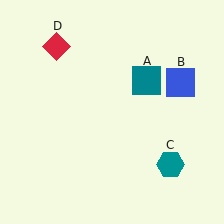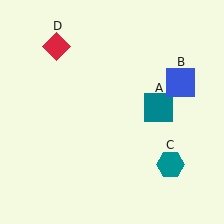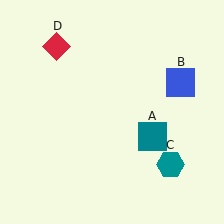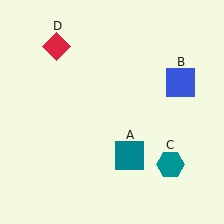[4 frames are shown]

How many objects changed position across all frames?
1 object changed position: teal square (object A).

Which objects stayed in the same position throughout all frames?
Blue square (object B) and teal hexagon (object C) and red diamond (object D) remained stationary.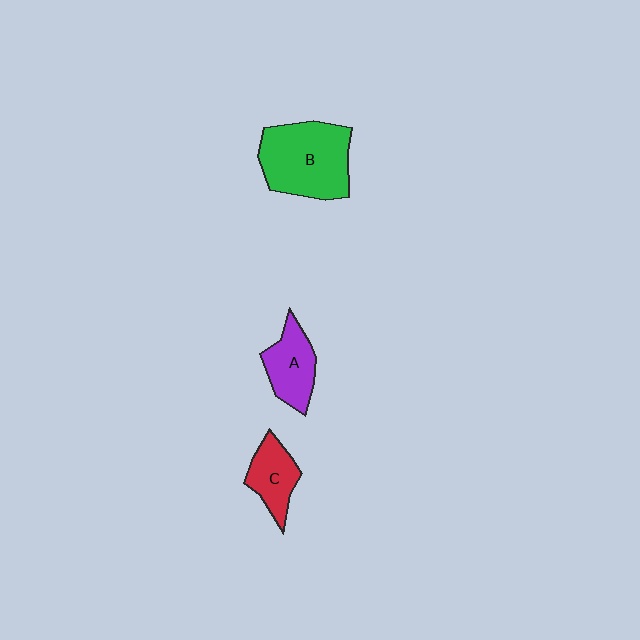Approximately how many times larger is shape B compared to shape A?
Approximately 1.8 times.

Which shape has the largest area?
Shape B (green).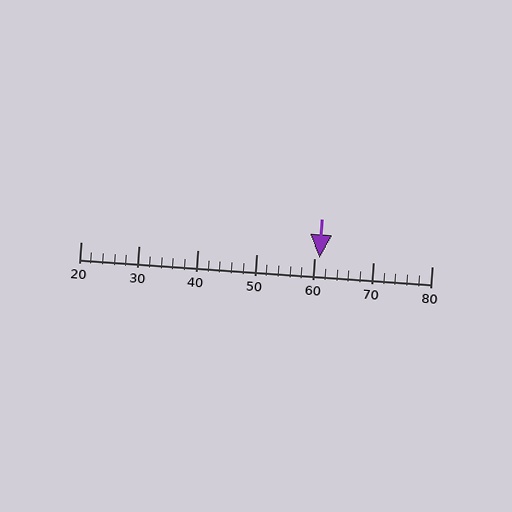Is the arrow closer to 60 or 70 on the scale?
The arrow is closer to 60.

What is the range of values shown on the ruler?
The ruler shows values from 20 to 80.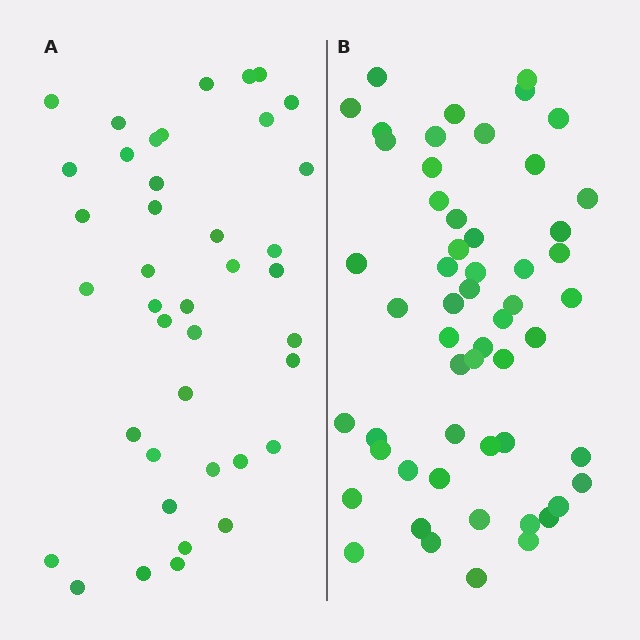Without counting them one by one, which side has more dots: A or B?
Region B (the right region) has more dots.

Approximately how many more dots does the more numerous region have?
Region B has approximately 15 more dots than region A.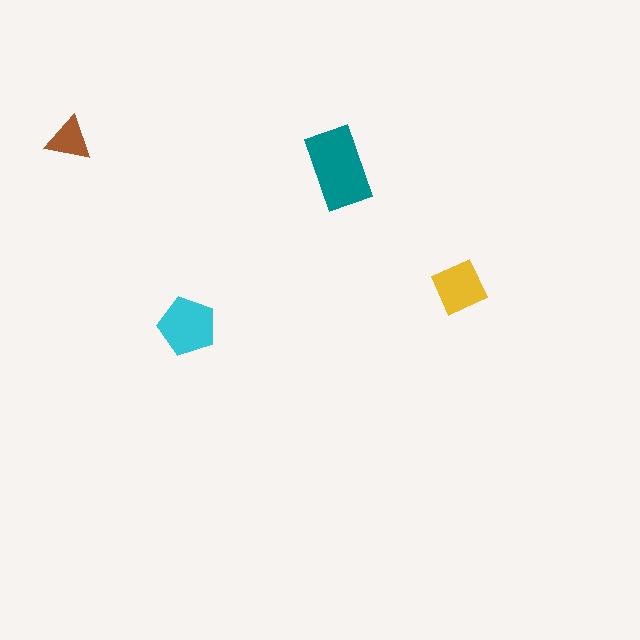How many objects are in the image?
There are 4 objects in the image.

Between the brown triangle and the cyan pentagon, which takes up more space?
The cyan pentagon.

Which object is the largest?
The teal rectangle.